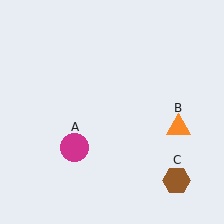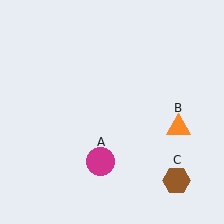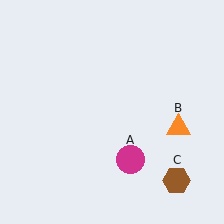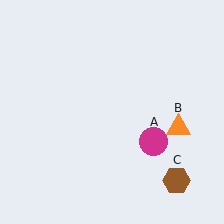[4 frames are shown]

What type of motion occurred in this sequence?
The magenta circle (object A) rotated counterclockwise around the center of the scene.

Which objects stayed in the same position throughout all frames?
Orange triangle (object B) and brown hexagon (object C) remained stationary.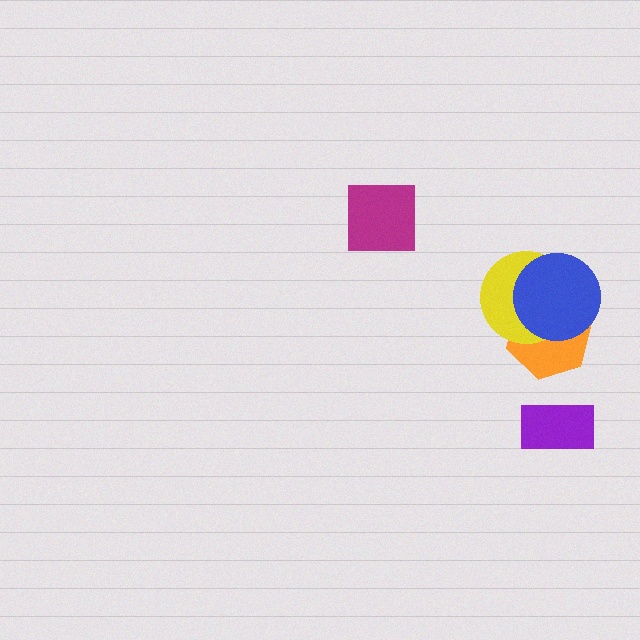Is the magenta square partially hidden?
No, no other shape covers it.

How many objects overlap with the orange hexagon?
2 objects overlap with the orange hexagon.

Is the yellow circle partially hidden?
Yes, it is partially covered by another shape.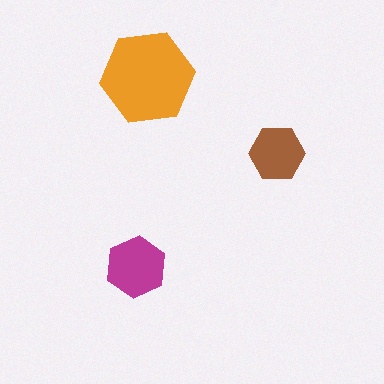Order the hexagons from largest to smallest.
the orange one, the magenta one, the brown one.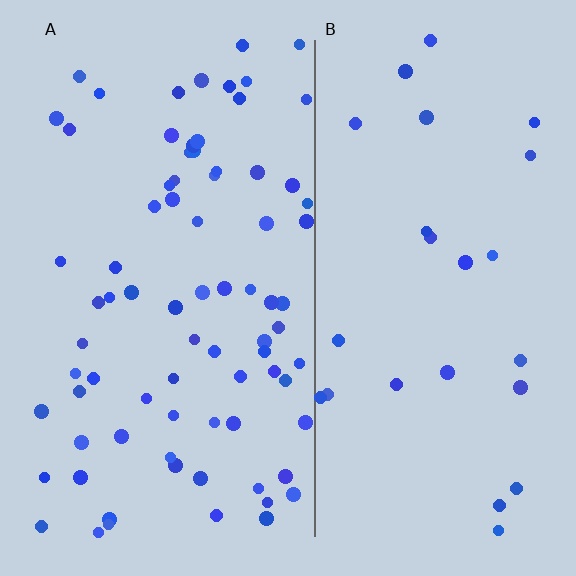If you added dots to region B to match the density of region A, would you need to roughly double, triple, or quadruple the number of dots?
Approximately triple.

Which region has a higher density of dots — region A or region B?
A (the left).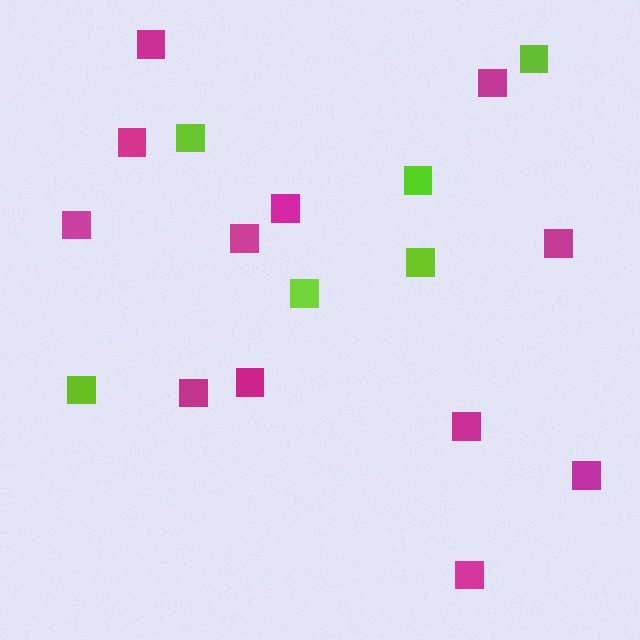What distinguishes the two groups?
There are 2 groups: one group of magenta squares (12) and one group of lime squares (6).